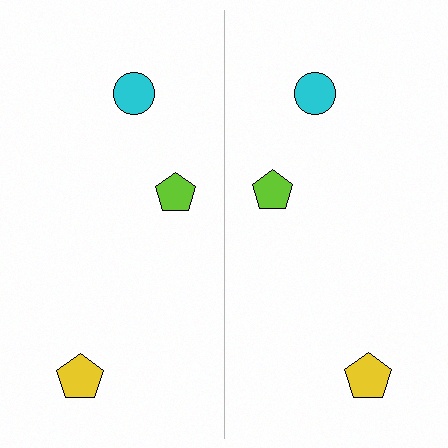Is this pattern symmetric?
Yes, this pattern has bilateral (reflection) symmetry.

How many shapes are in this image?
There are 6 shapes in this image.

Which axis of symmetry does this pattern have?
The pattern has a vertical axis of symmetry running through the center of the image.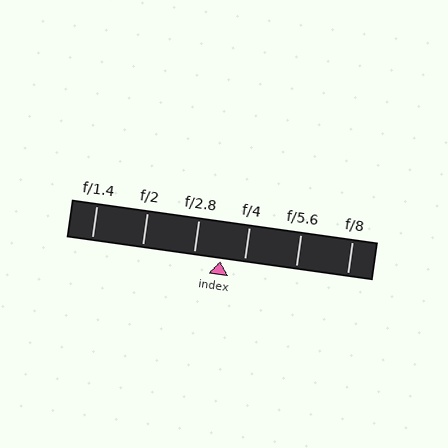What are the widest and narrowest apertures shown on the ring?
The widest aperture shown is f/1.4 and the narrowest is f/8.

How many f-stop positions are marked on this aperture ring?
There are 6 f-stop positions marked.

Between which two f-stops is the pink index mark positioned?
The index mark is between f/2.8 and f/4.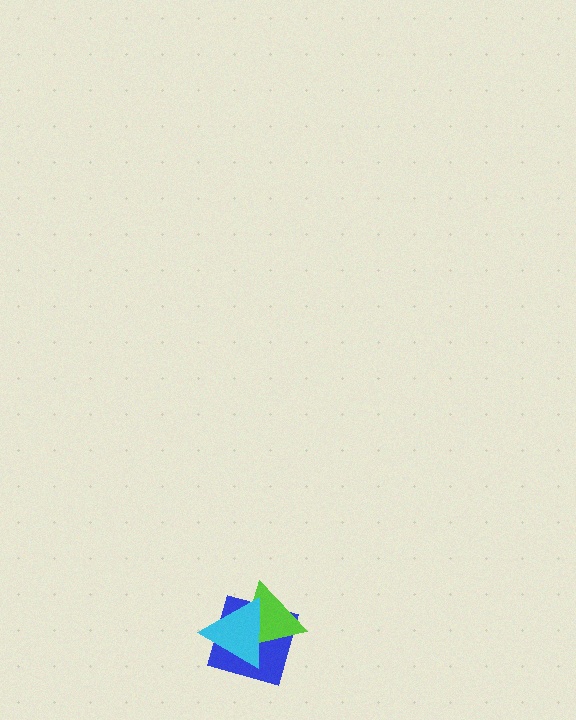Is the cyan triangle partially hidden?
No, no other shape covers it.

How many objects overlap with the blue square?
2 objects overlap with the blue square.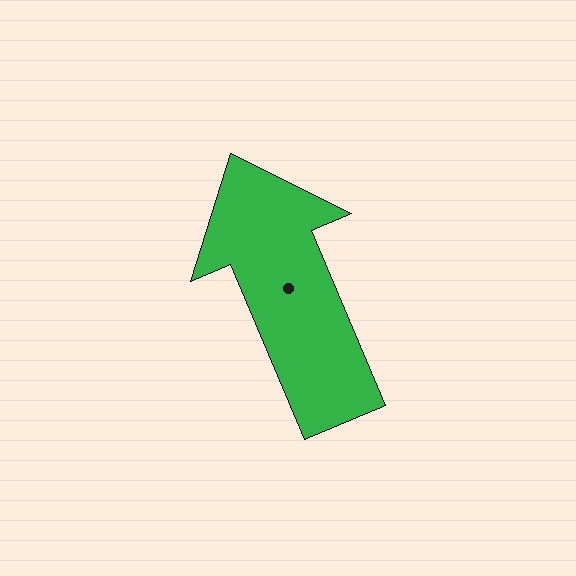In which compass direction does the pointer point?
Northwest.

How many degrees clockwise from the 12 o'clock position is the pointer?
Approximately 337 degrees.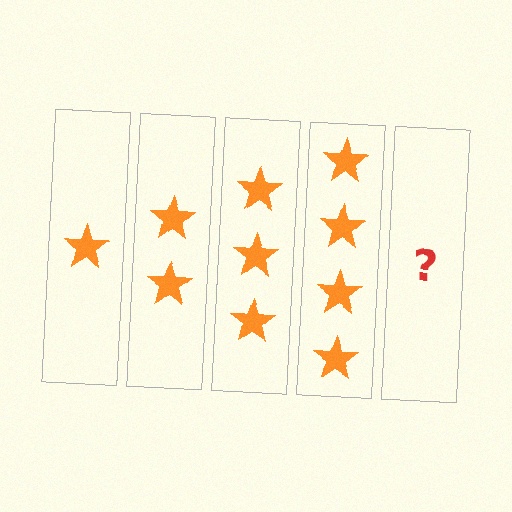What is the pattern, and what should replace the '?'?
The pattern is that each step adds one more star. The '?' should be 5 stars.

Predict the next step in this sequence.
The next step is 5 stars.